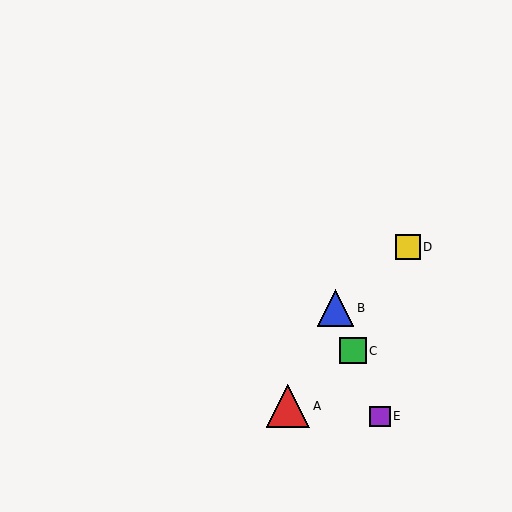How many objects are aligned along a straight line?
3 objects (B, C, E) are aligned along a straight line.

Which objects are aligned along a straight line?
Objects B, C, E are aligned along a straight line.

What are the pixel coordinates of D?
Object D is at (408, 247).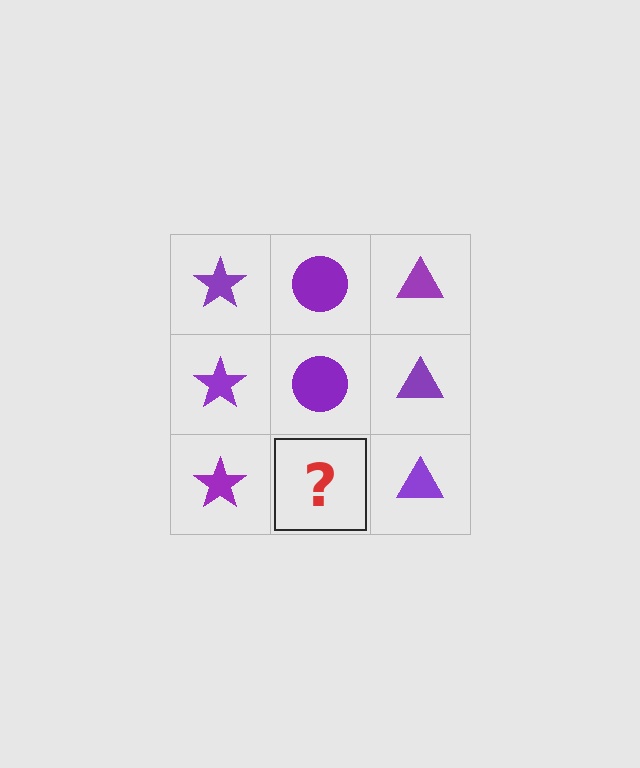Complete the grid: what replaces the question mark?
The question mark should be replaced with a purple circle.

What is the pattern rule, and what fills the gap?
The rule is that each column has a consistent shape. The gap should be filled with a purple circle.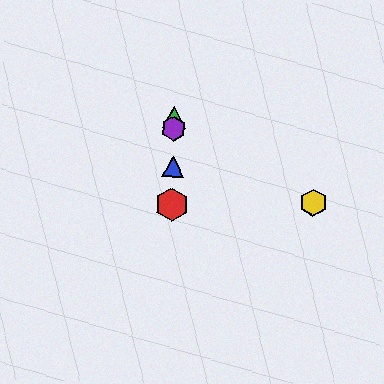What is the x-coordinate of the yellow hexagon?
The yellow hexagon is at x≈313.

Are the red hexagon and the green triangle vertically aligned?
Yes, both are at x≈172.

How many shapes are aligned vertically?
4 shapes (the red hexagon, the blue triangle, the green triangle, the purple hexagon) are aligned vertically.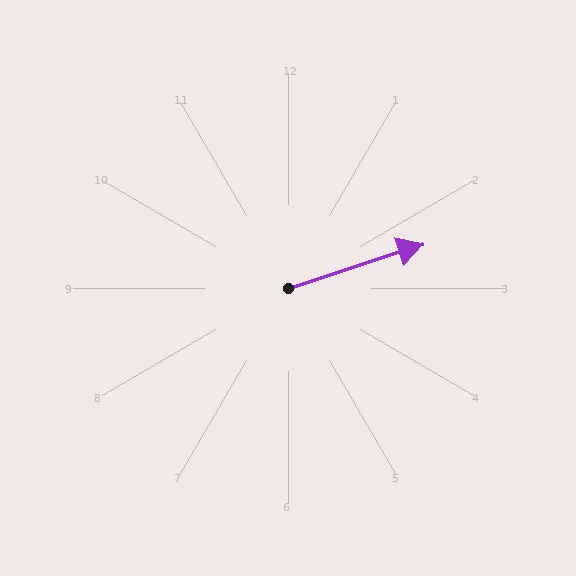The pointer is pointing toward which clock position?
Roughly 2 o'clock.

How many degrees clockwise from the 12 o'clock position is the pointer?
Approximately 72 degrees.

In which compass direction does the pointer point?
East.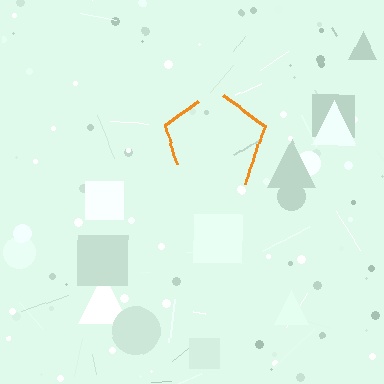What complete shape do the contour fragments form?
The contour fragments form a pentagon.